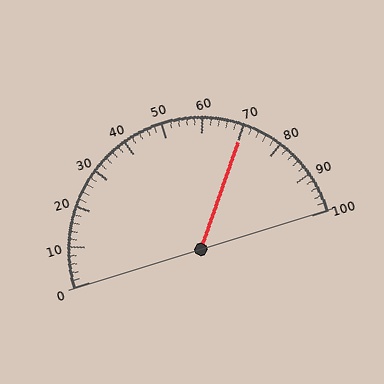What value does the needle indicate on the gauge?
The needle indicates approximately 70.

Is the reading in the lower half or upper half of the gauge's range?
The reading is in the upper half of the range (0 to 100).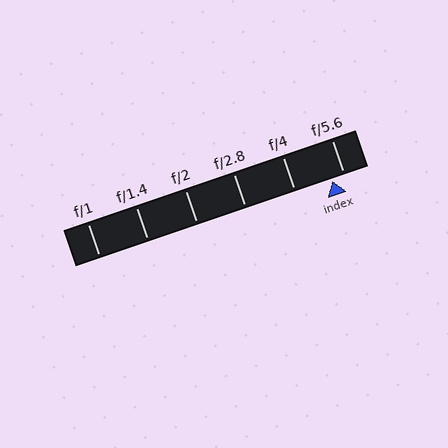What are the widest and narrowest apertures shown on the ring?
The widest aperture shown is f/1 and the narrowest is f/5.6.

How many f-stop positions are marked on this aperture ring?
There are 6 f-stop positions marked.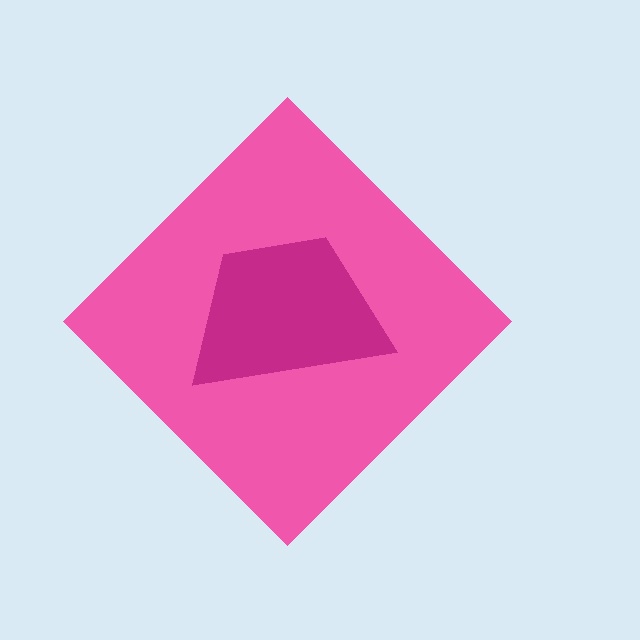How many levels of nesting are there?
2.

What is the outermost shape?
The pink diamond.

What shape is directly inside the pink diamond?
The magenta trapezoid.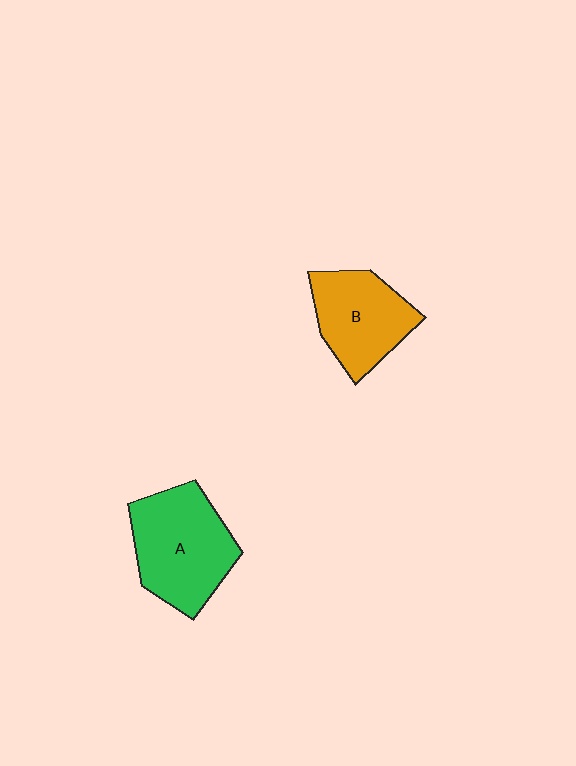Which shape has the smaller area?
Shape B (orange).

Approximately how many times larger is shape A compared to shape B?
Approximately 1.3 times.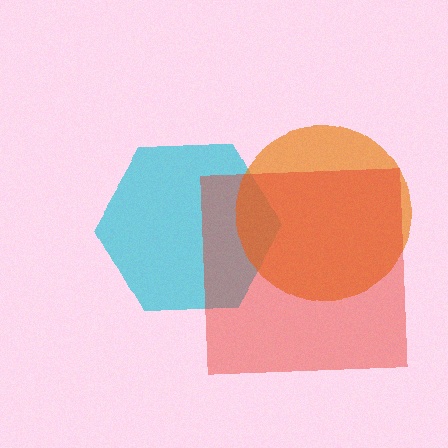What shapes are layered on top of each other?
The layered shapes are: a cyan hexagon, an orange circle, a red square.